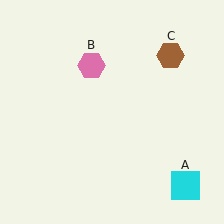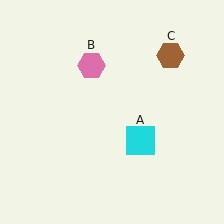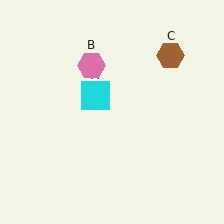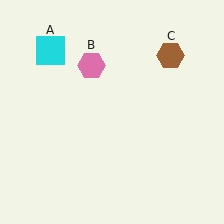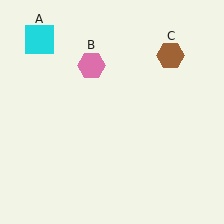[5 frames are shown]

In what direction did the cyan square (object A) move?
The cyan square (object A) moved up and to the left.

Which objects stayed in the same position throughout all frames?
Pink hexagon (object B) and brown hexagon (object C) remained stationary.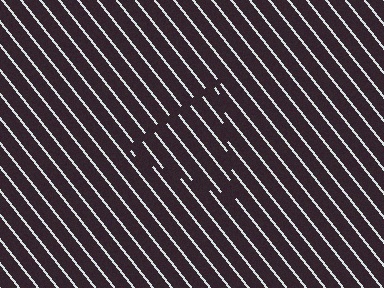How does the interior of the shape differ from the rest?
The interior of the shape contains the same grating, shifted by half a period — the contour is defined by the phase discontinuity where line-ends from the inner and outer gratings abut.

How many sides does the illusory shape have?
3 sides — the line-ends trace a triangle.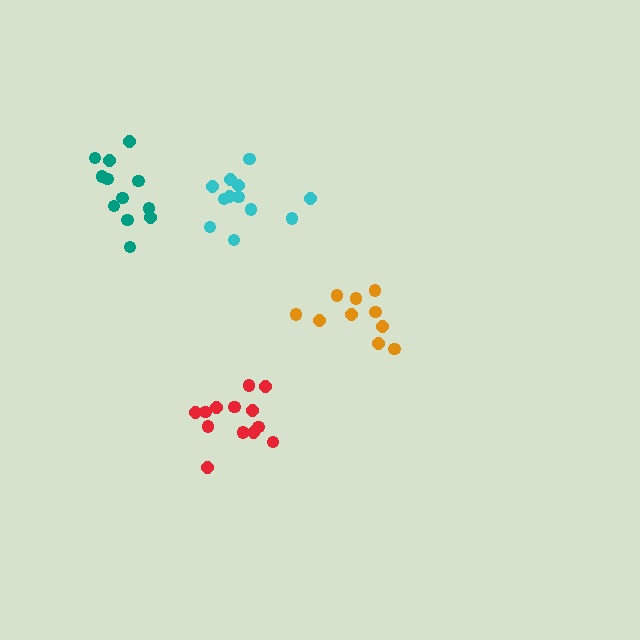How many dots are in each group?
Group 1: 13 dots, Group 2: 12 dots, Group 3: 10 dots, Group 4: 12 dots (47 total).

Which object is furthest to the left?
The teal cluster is leftmost.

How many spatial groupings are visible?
There are 4 spatial groupings.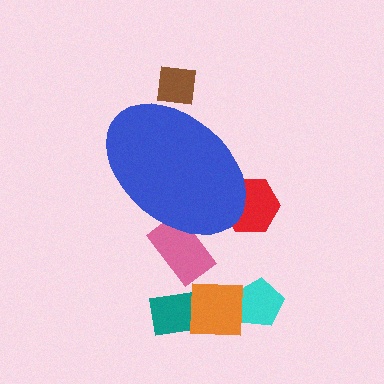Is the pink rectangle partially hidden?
Yes, the pink rectangle is partially hidden behind the blue ellipse.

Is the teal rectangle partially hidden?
No, the teal rectangle is fully visible.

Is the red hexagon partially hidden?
Yes, the red hexagon is partially hidden behind the blue ellipse.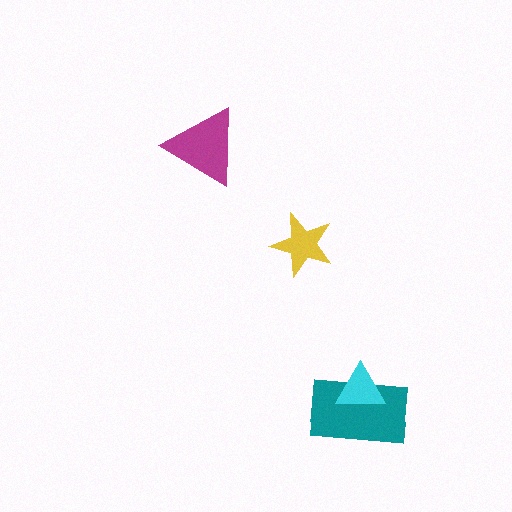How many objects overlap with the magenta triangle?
0 objects overlap with the magenta triangle.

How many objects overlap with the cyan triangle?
1 object overlaps with the cyan triangle.